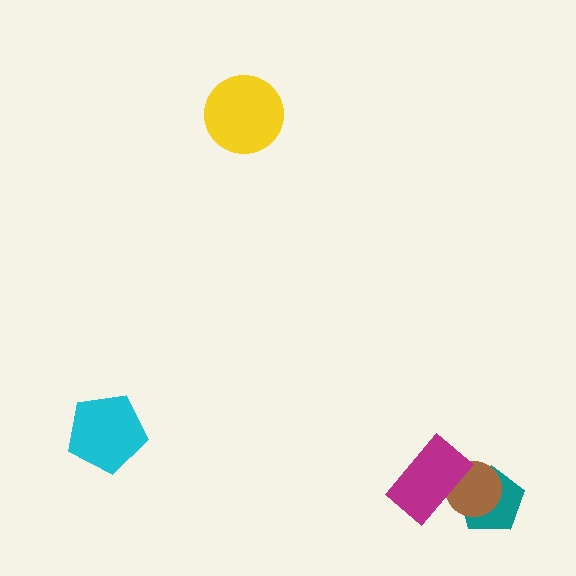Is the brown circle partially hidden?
Yes, it is partially covered by another shape.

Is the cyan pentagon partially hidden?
No, no other shape covers it.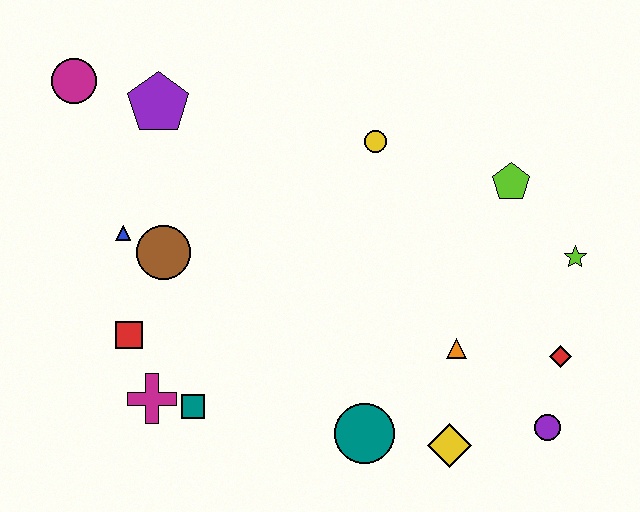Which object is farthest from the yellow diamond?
The magenta circle is farthest from the yellow diamond.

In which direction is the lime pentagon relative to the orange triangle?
The lime pentagon is above the orange triangle.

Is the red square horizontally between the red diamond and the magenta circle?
Yes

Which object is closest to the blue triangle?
The brown circle is closest to the blue triangle.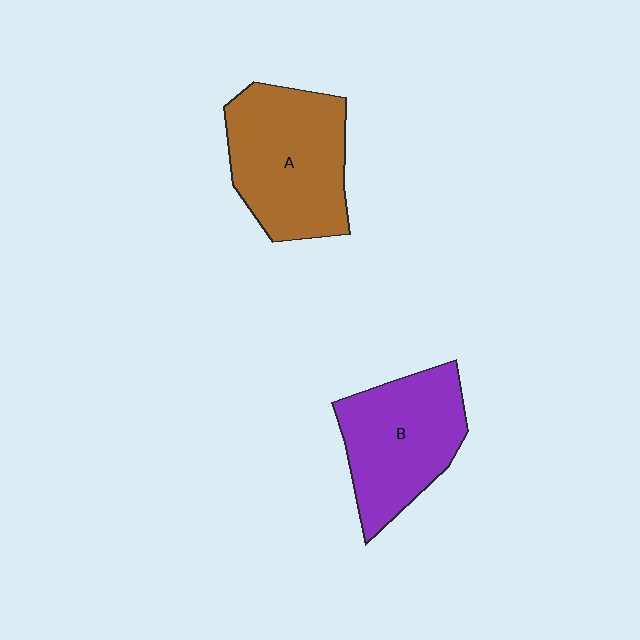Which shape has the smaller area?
Shape B (purple).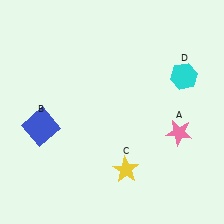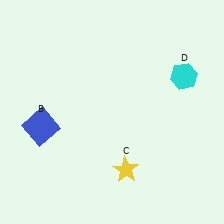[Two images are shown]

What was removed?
The pink star (A) was removed in Image 2.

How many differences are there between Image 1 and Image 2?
There is 1 difference between the two images.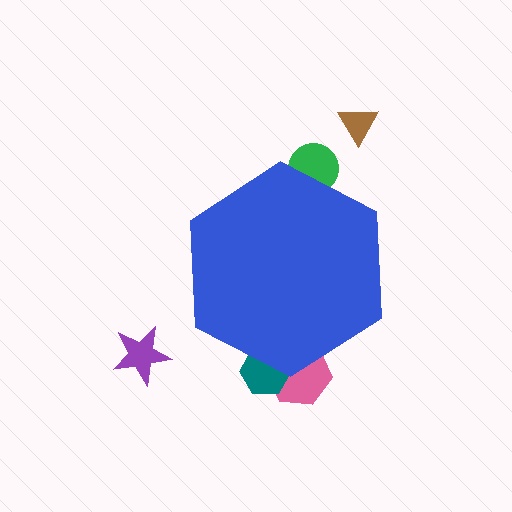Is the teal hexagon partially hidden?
Yes, the teal hexagon is partially hidden behind the blue hexagon.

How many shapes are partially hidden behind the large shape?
3 shapes are partially hidden.